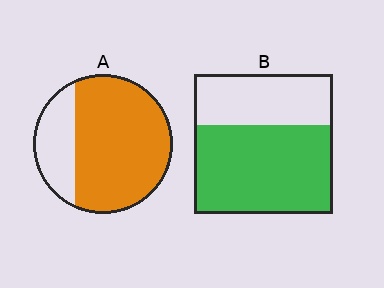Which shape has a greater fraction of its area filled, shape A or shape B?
Shape A.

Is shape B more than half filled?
Yes.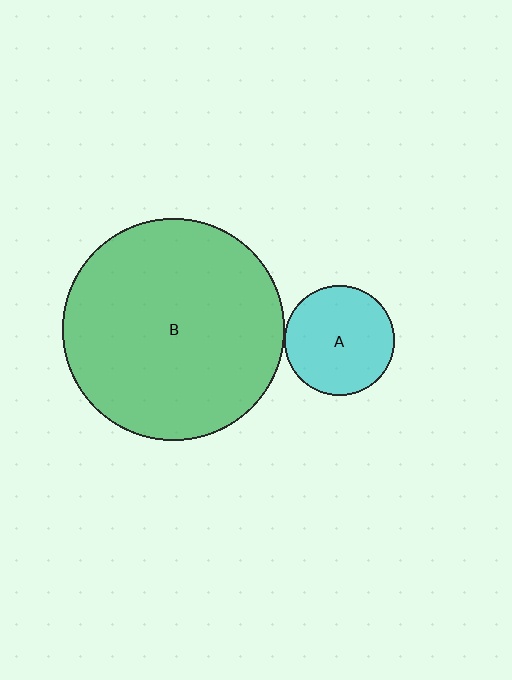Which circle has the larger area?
Circle B (green).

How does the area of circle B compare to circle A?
Approximately 4.1 times.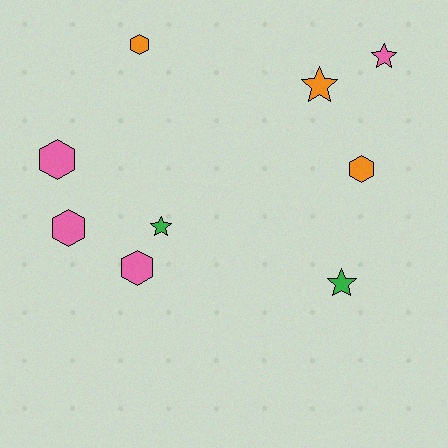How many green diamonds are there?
There are no green diamonds.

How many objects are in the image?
There are 9 objects.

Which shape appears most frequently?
Hexagon, with 5 objects.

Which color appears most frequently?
Pink, with 4 objects.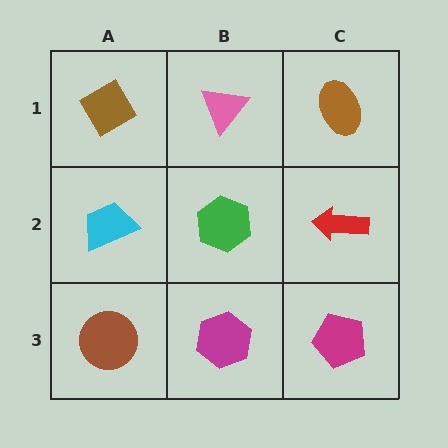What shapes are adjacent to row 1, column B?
A green hexagon (row 2, column B), a brown diamond (row 1, column A), a brown ellipse (row 1, column C).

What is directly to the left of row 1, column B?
A brown diamond.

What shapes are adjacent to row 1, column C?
A red arrow (row 2, column C), a pink triangle (row 1, column B).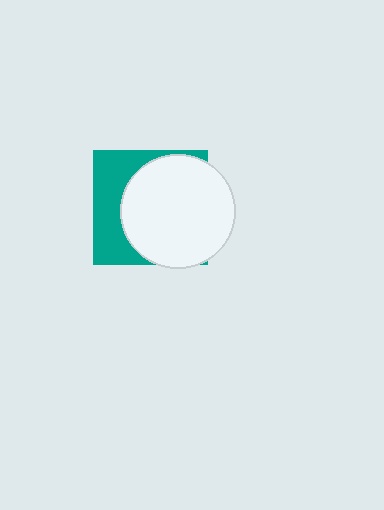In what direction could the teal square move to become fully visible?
The teal square could move left. That would shift it out from behind the white circle entirely.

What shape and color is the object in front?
The object in front is a white circle.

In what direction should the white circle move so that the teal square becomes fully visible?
The white circle should move right. That is the shortest direction to clear the overlap and leave the teal square fully visible.